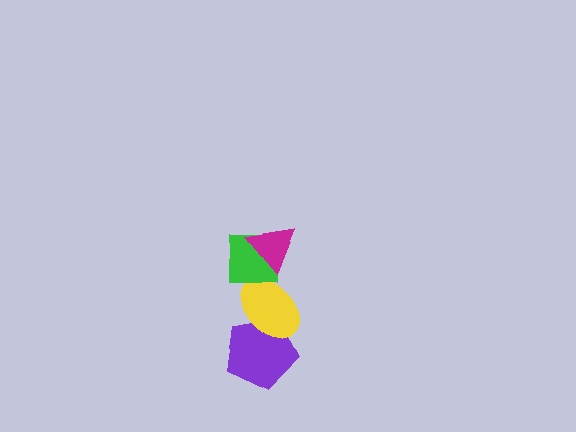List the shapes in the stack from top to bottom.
From top to bottom: the magenta triangle, the green square, the yellow ellipse, the purple pentagon.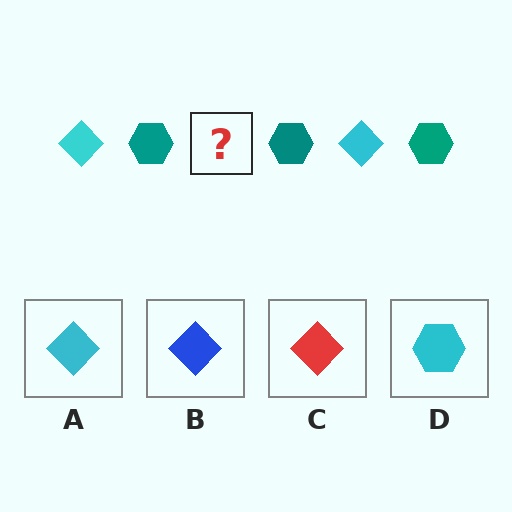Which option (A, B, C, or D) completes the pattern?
A.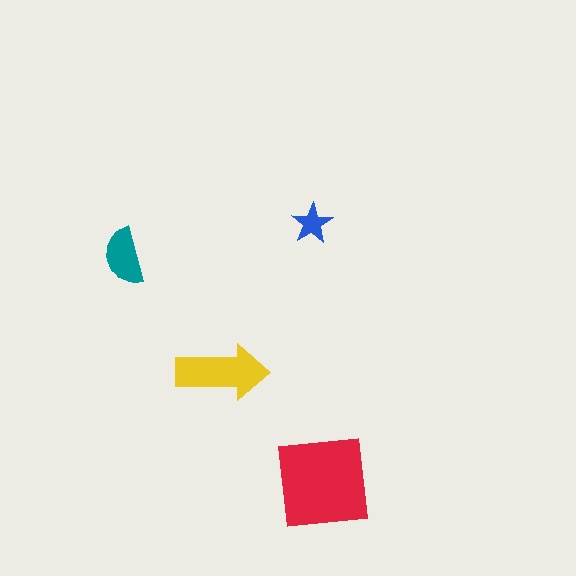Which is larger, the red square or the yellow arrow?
The red square.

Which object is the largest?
The red square.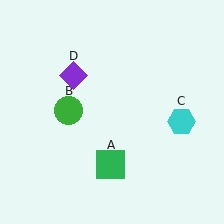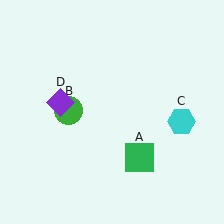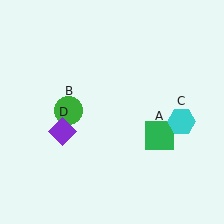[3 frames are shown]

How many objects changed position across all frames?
2 objects changed position: green square (object A), purple diamond (object D).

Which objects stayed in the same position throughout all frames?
Green circle (object B) and cyan hexagon (object C) remained stationary.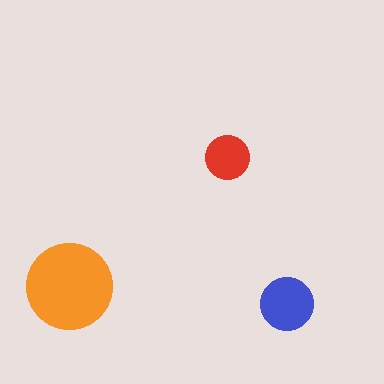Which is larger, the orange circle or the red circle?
The orange one.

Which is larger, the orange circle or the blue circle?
The orange one.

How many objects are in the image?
There are 3 objects in the image.